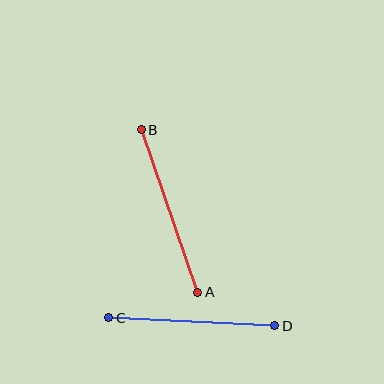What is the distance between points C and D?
The distance is approximately 166 pixels.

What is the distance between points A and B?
The distance is approximately 172 pixels.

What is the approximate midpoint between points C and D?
The midpoint is at approximately (192, 322) pixels.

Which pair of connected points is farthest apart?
Points A and B are farthest apart.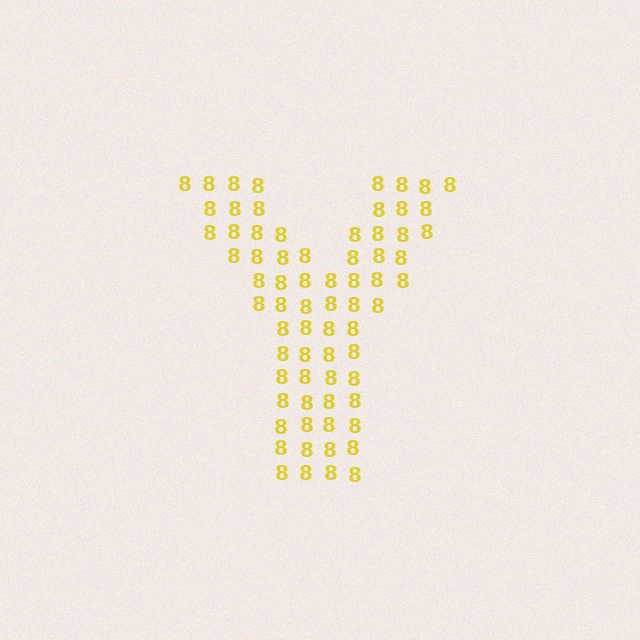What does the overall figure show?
The overall figure shows the letter Y.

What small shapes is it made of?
It is made of small digit 8's.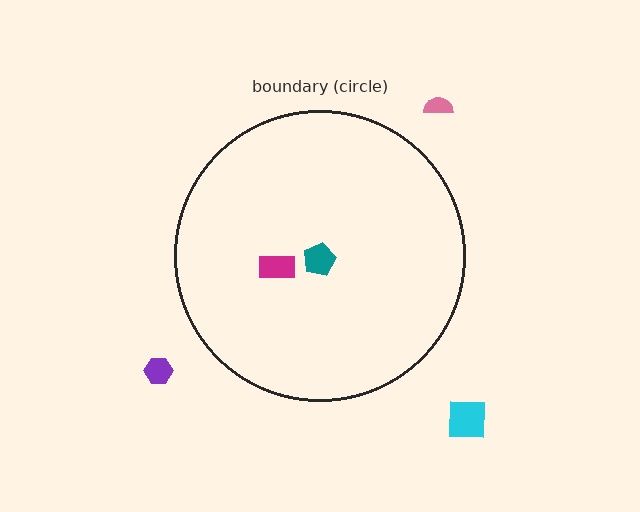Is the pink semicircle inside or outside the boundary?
Outside.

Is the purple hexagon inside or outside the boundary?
Outside.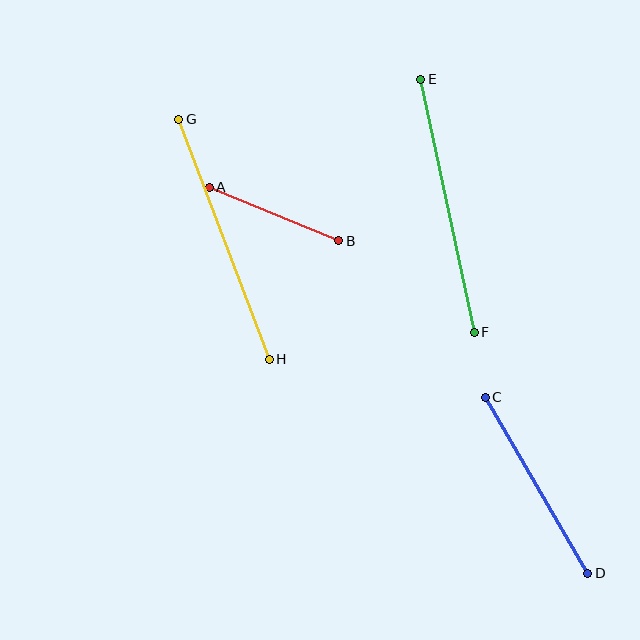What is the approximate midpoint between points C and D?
The midpoint is at approximately (536, 485) pixels.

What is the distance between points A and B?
The distance is approximately 140 pixels.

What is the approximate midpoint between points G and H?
The midpoint is at approximately (224, 239) pixels.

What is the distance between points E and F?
The distance is approximately 259 pixels.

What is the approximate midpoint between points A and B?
The midpoint is at approximately (274, 214) pixels.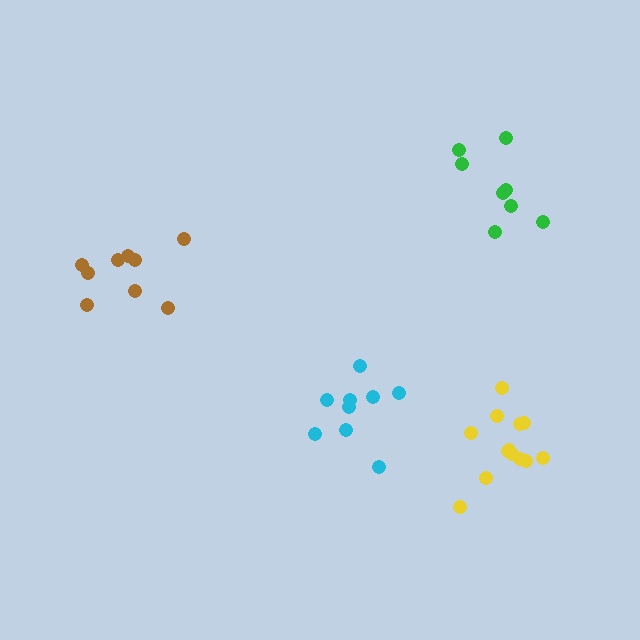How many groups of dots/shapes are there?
There are 4 groups.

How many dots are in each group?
Group 1: 13 dots, Group 2: 9 dots, Group 3: 8 dots, Group 4: 9 dots (39 total).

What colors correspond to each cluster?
The clusters are colored: yellow, cyan, green, brown.